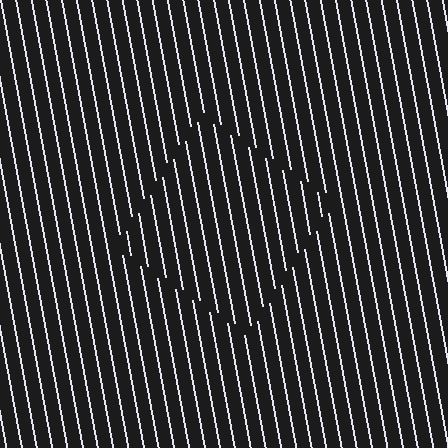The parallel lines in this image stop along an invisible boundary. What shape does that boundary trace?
An illusory square. The interior of the shape contains the same grating, shifted by half a period — the contour is defined by the phase discontinuity where line-ends from the inner and outer gratings abut.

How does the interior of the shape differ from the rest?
The interior of the shape contains the same grating, shifted by half a period — the contour is defined by the phase discontinuity where line-ends from the inner and outer gratings abut.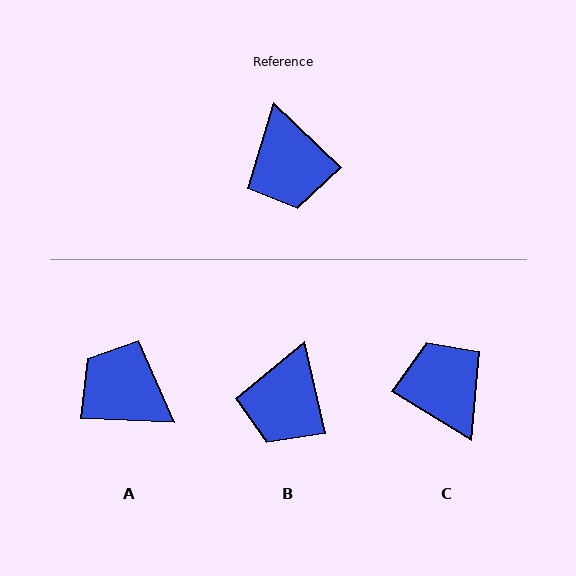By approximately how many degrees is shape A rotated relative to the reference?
Approximately 139 degrees clockwise.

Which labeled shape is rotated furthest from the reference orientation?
C, about 168 degrees away.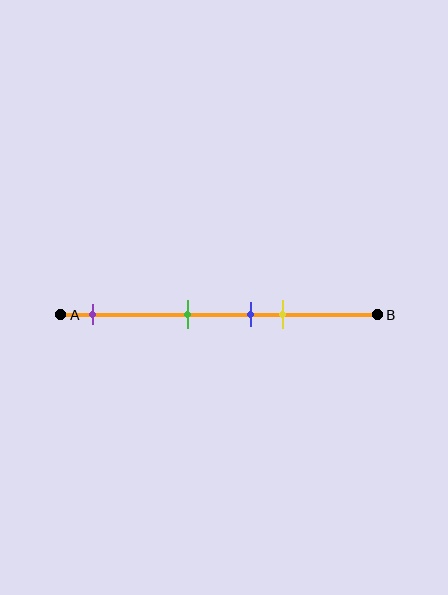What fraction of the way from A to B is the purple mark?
The purple mark is approximately 10% (0.1) of the way from A to B.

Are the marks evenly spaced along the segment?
No, the marks are not evenly spaced.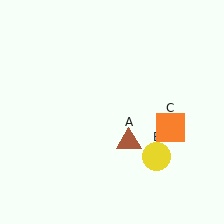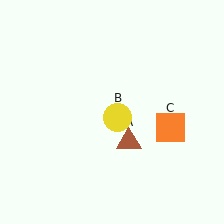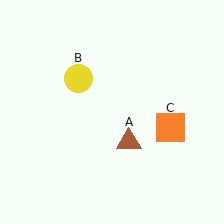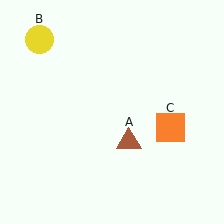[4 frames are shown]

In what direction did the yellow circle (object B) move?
The yellow circle (object B) moved up and to the left.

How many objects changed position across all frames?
1 object changed position: yellow circle (object B).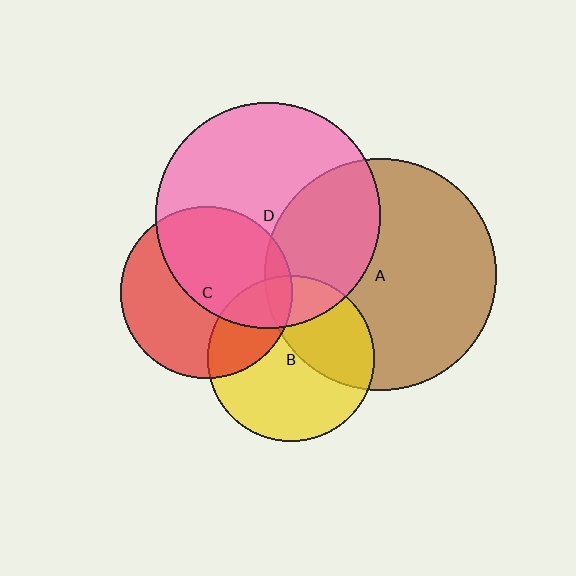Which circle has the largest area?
Circle A (brown).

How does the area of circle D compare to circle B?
Approximately 1.8 times.